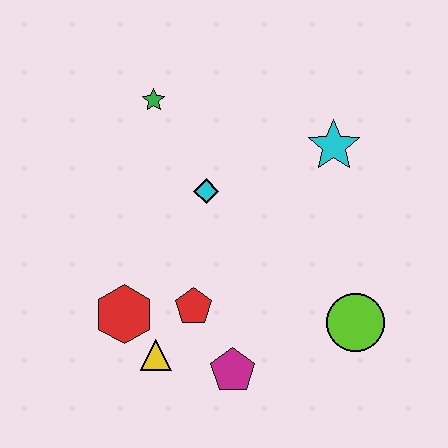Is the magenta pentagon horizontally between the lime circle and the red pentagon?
Yes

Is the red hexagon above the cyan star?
No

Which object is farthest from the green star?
The lime circle is farthest from the green star.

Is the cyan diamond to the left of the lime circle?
Yes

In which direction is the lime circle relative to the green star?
The lime circle is below the green star.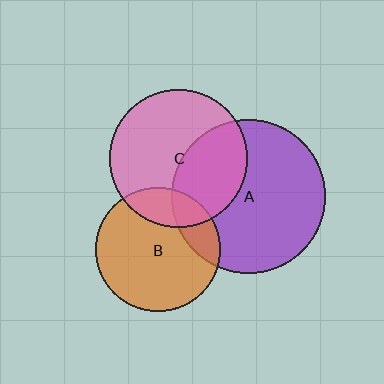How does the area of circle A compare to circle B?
Approximately 1.5 times.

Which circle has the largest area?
Circle A (purple).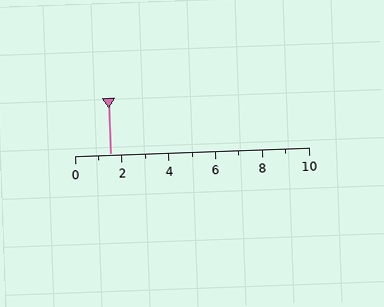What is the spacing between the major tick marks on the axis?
The major ticks are spaced 2 apart.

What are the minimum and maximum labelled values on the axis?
The axis runs from 0 to 10.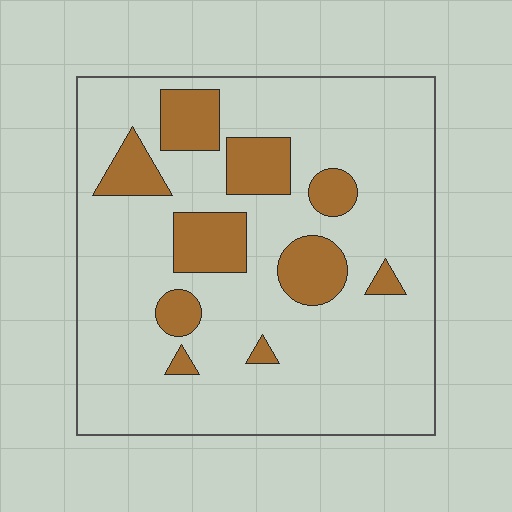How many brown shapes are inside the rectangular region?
10.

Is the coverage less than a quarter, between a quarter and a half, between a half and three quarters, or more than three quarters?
Less than a quarter.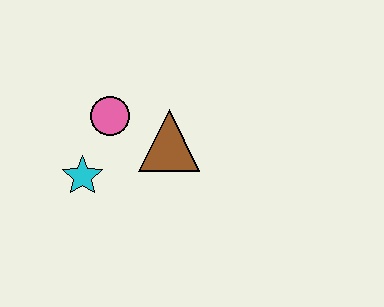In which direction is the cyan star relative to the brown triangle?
The cyan star is to the left of the brown triangle.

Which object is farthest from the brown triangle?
The cyan star is farthest from the brown triangle.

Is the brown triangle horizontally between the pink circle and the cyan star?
No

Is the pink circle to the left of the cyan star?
No